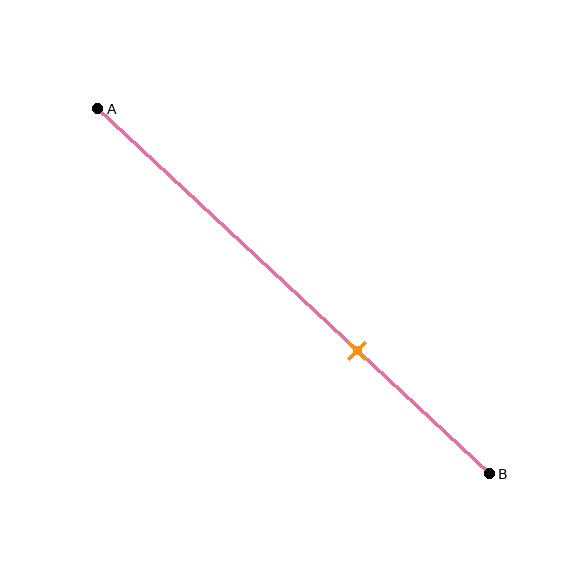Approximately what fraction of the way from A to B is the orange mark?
The orange mark is approximately 65% of the way from A to B.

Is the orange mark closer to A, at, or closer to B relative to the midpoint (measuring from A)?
The orange mark is closer to point B than the midpoint of segment AB.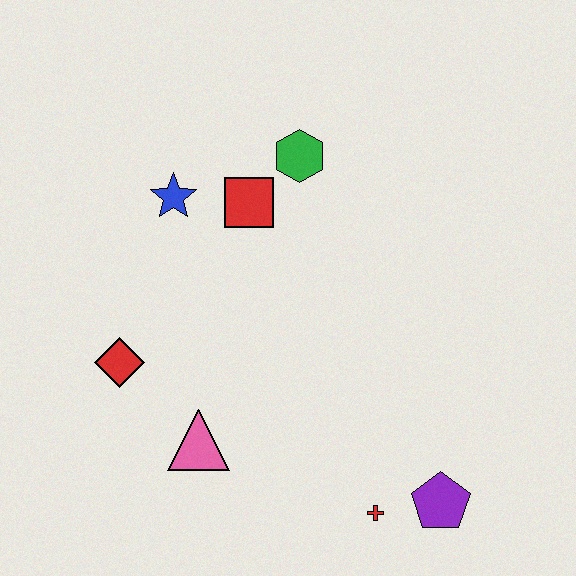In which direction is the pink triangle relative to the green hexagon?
The pink triangle is below the green hexagon.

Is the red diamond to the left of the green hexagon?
Yes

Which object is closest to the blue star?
The red square is closest to the blue star.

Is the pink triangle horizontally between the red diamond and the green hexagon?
Yes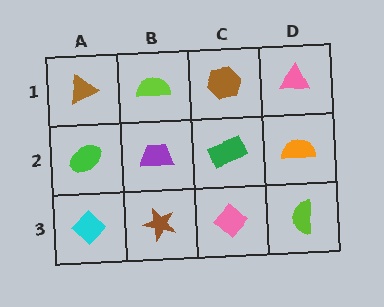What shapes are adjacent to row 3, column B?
A purple trapezoid (row 2, column B), a cyan diamond (row 3, column A), a pink diamond (row 3, column C).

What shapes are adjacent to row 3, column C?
A green rectangle (row 2, column C), a brown star (row 3, column B), a lime semicircle (row 3, column D).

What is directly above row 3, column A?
A green ellipse.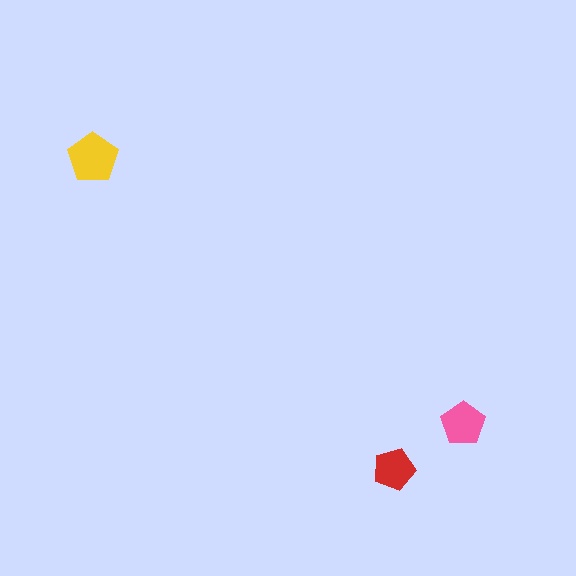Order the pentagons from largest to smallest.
the yellow one, the pink one, the red one.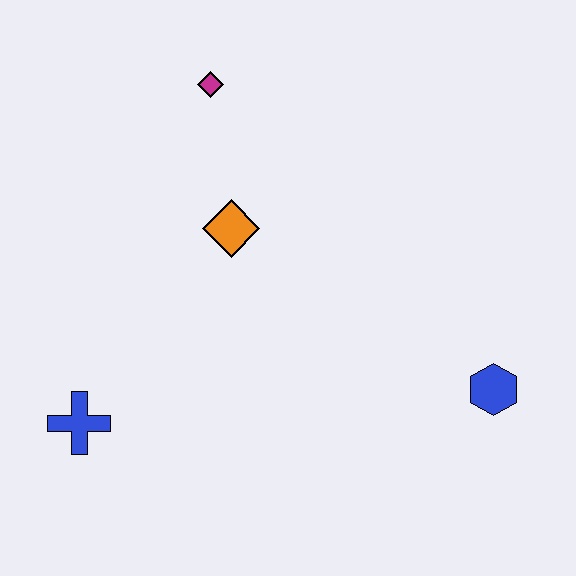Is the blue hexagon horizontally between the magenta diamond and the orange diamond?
No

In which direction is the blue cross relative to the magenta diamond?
The blue cross is below the magenta diamond.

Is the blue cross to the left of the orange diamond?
Yes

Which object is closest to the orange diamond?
The magenta diamond is closest to the orange diamond.